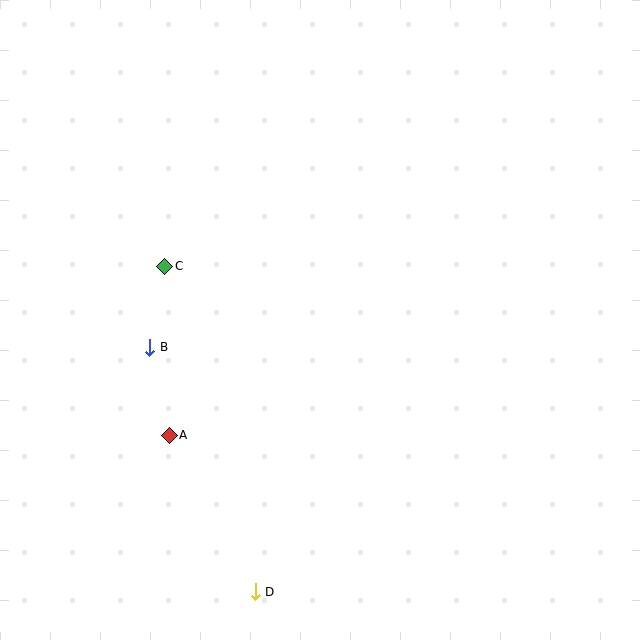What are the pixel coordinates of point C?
Point C is at (165, 266).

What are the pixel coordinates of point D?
Point D is at (255, 592).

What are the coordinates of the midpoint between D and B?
The midpoint between D and B is at (202, 469).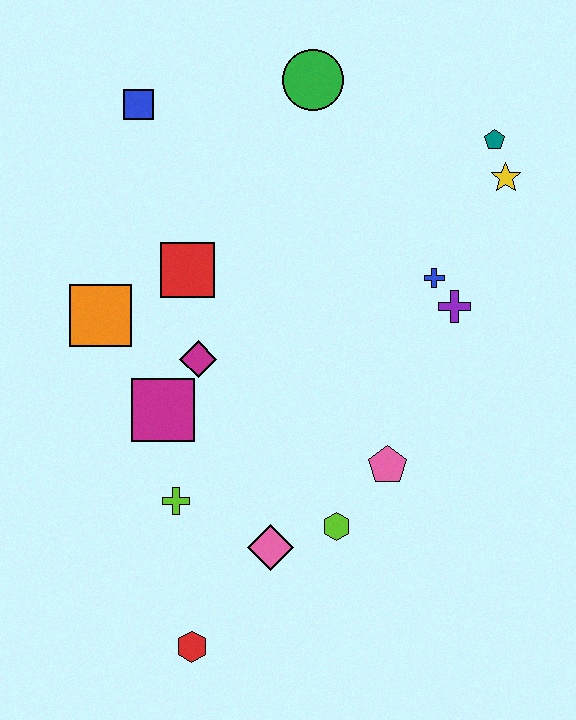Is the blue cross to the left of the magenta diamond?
No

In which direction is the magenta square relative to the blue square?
The magenta square is below the blue square.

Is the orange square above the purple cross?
No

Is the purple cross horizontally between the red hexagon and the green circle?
No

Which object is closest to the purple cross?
The blue cross is closest to the purple cross.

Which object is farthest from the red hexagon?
The teal pentagon is farthest from the red hexagon.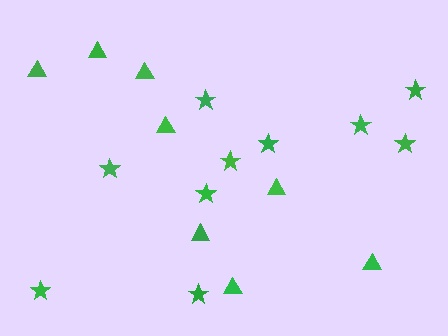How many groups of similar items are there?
There are 2 groups: one group of triangles (8) and one group of stars (10).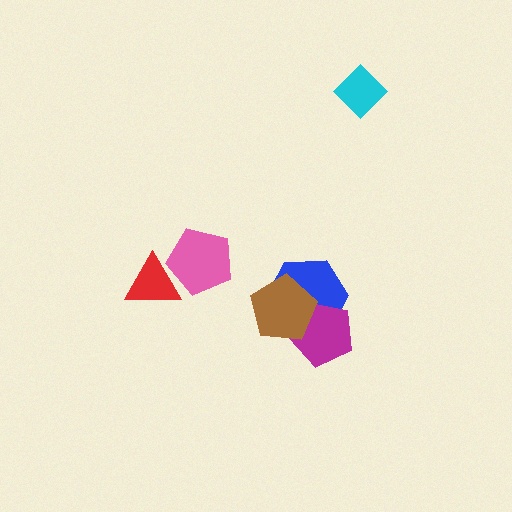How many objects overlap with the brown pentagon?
2 objects overlap with the brown pentagon.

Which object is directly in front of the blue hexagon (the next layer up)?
The magenta pentagon is directly in front of the blue hexagon.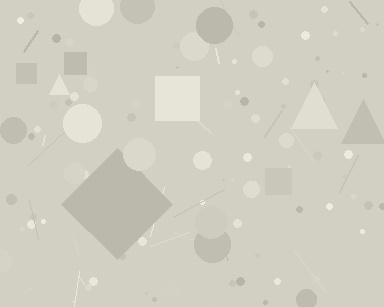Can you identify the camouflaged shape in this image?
The camouflaged shape is a diamond.